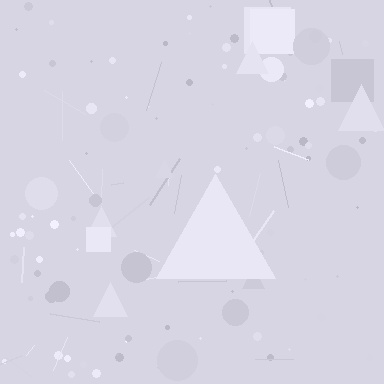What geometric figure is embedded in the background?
A triangle is embedded in the background.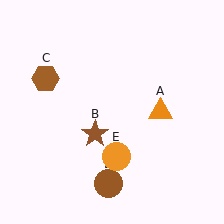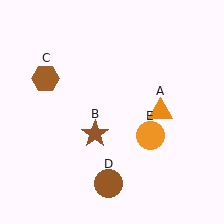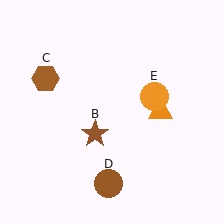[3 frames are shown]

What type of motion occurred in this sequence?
The orange circle (object E) rotated counterclockwise around the center of the scene.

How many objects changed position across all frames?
1 object changed position: orange circle (object E).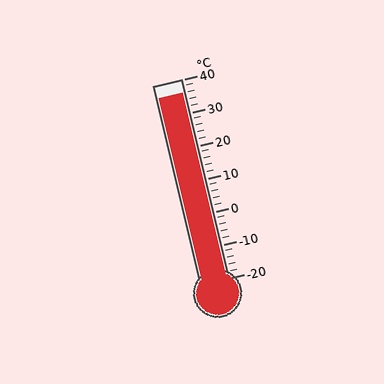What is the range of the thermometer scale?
The thermometer scale ranges from -20°C to 40°C.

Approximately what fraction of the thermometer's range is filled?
The thermometer is filled to approximately 95% of its range.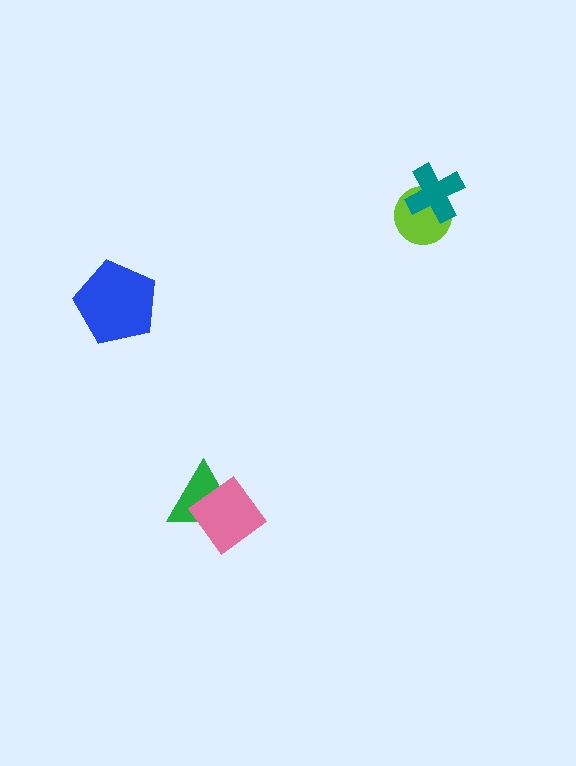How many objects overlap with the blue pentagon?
0 objects overlap with the blue pentagon.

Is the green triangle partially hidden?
Yes, it is partially covered by another shape.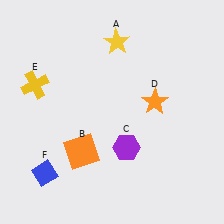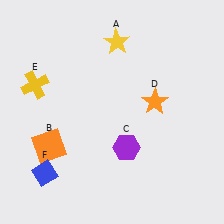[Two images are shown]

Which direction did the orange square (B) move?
The orange square (B) moved left.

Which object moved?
The orange square (B) moved left.